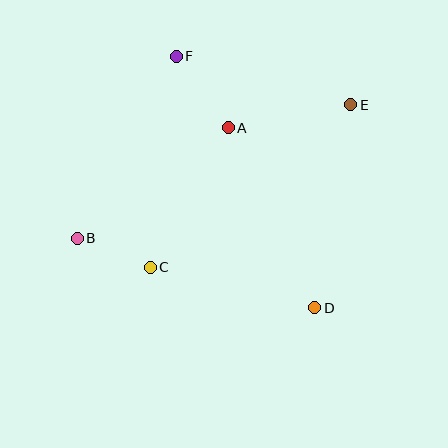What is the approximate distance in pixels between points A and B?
The distance between A and B is approximately 187 pixels.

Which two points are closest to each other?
Points B and C are closest to each other.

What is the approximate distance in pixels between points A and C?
The distance between A and C is approximately 160 pixels.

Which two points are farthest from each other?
Points B and E are farthest from each other.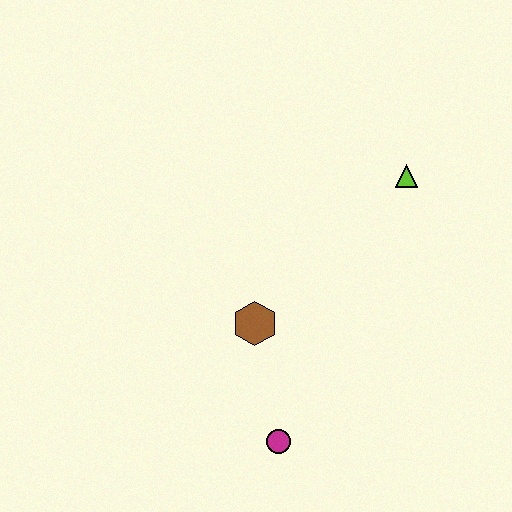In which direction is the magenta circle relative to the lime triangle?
The magenta circle is below the lime triangle.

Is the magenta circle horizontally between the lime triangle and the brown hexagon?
Yes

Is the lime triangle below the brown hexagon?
No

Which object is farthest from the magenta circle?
The lime triangle is farthest from the magenta circle.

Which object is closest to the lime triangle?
The brown hexagon is closest to the lime triangle.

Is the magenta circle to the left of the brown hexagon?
No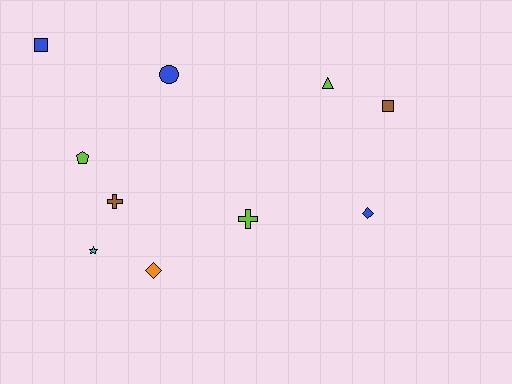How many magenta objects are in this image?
There are no magenta objects.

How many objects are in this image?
There are 10 objects.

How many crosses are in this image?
There are 2 crosses.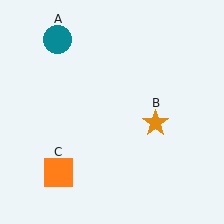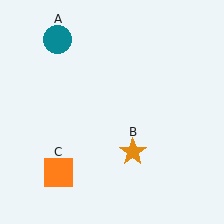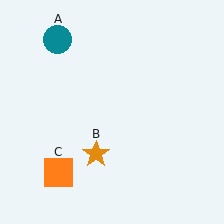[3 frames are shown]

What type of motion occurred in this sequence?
The orange star (object B) rotated clockwise around the center of the scene.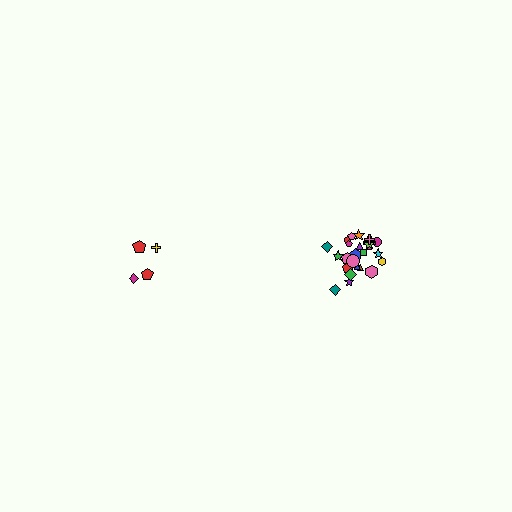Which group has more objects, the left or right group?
The right group.